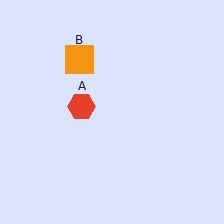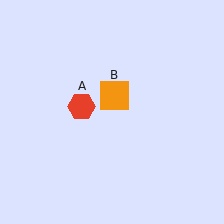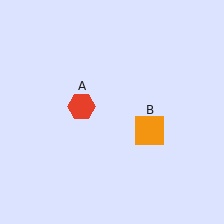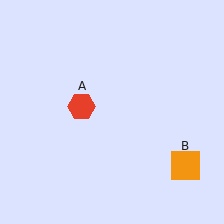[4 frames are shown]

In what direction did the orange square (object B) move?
The orange square (object B) moved down and to the right.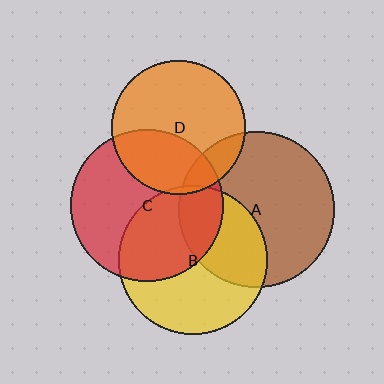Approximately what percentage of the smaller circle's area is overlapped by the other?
Approximately 5%.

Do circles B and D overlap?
Yes.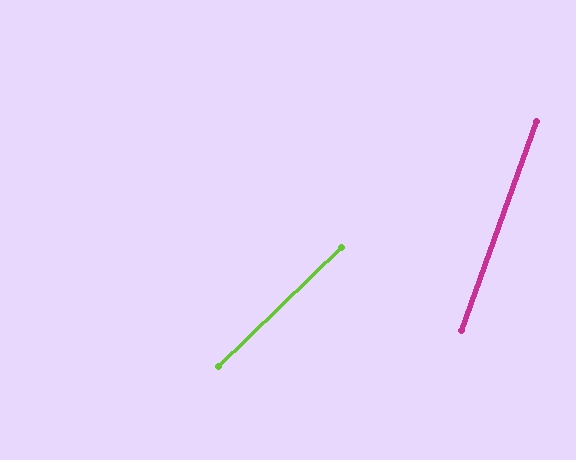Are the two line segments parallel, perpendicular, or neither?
Neither parallel nor perpendicular — they differ by about 26°.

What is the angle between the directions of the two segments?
Approximately 26 degrees.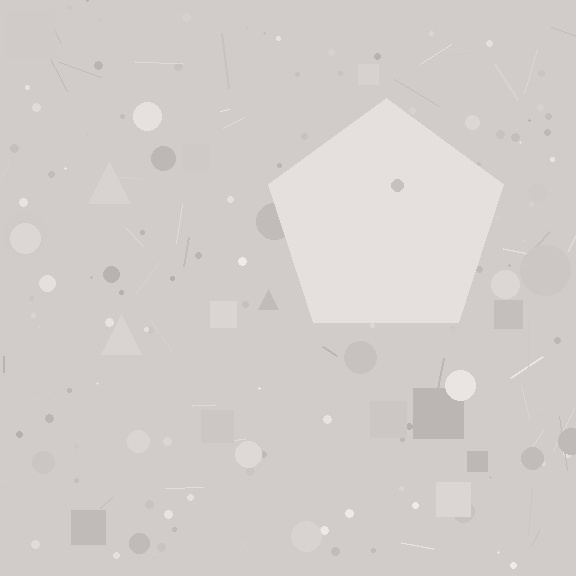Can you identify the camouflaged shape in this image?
The camouflaged shape is a pentagon.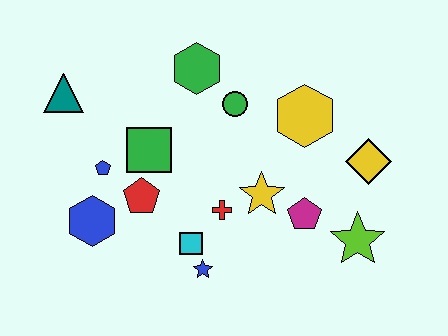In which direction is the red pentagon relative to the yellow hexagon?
The red pentagon is to the left of the yellow hexagon.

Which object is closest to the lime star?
The magenta pentagon is closest to the lime star.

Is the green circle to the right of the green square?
Yes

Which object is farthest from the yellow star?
The teal triangle is farthest from the yellow star.